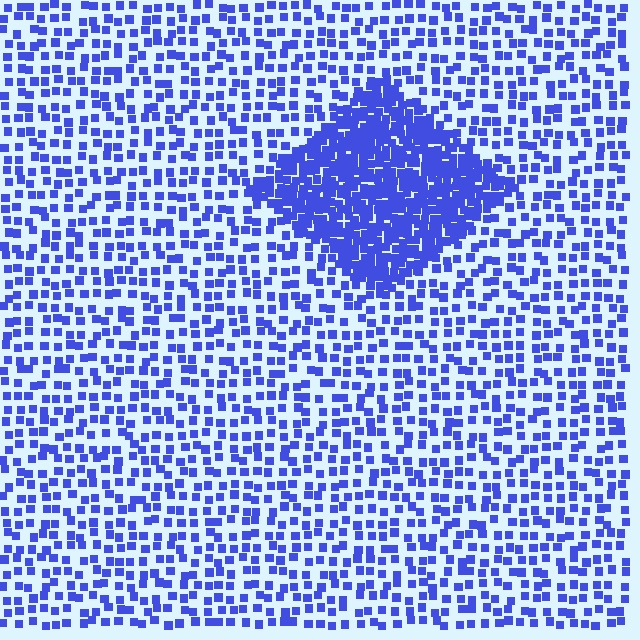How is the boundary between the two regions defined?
The boundary is defined by a change in element density (approximately 2.7x ratio). All elements are the same color, size, and shape.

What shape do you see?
I see a diamond.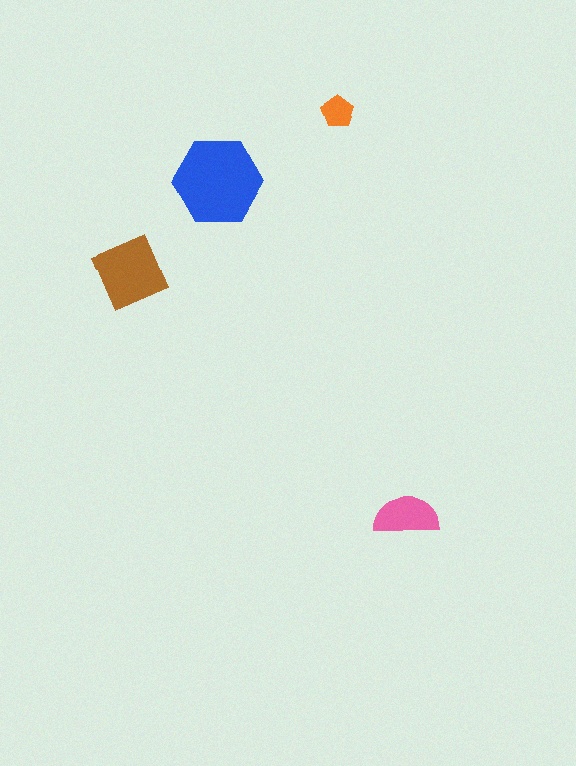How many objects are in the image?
There are 4 objects in the image.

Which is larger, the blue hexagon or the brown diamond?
The blue hexagon.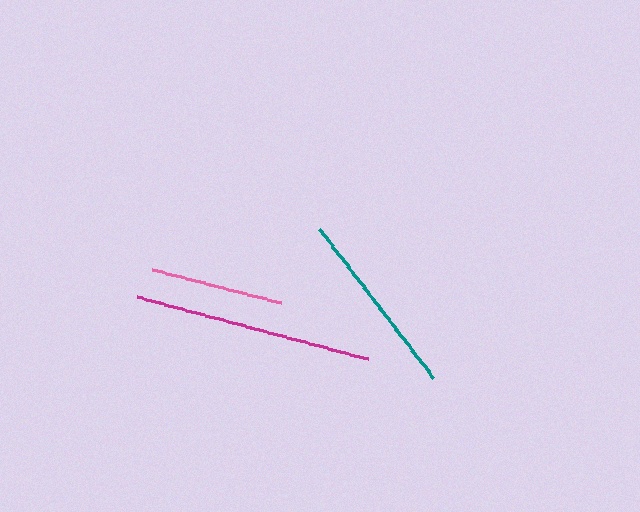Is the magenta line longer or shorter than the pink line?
The magenta line is longer than the pink line.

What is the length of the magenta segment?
The magenta segment is approximately 240 pixels long.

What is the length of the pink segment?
The pink segment is approximately 133 pixels long.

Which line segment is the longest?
The magenta line is the longest at approximately 240 pixels.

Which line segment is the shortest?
The pink line is the shortest at approximately 133 pixels.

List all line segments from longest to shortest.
From longest to shortest: magenta, teal, pink.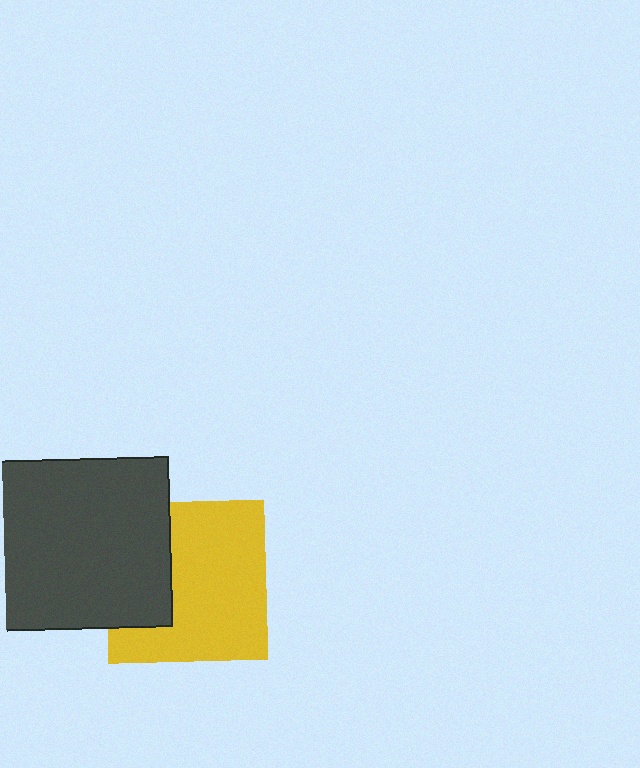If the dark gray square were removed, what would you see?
You would see the complete yellow square.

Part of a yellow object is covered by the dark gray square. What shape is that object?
It is a square.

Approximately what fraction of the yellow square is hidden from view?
Roughly 32% of the yellow square is hidden behind the dark gray square.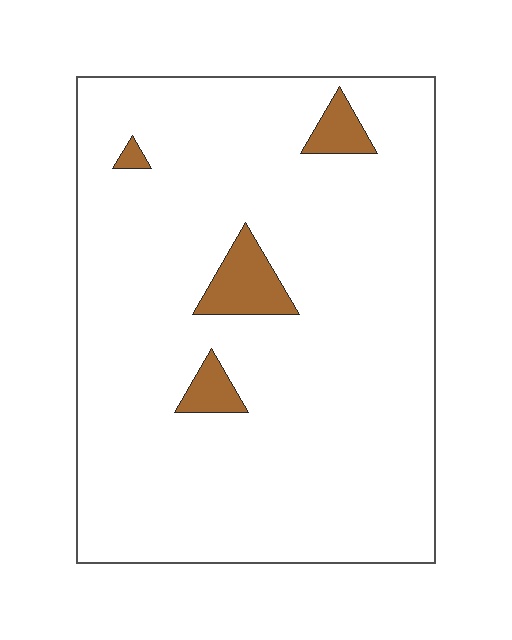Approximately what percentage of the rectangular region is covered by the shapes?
Approximately 5%.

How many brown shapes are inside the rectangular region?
4.